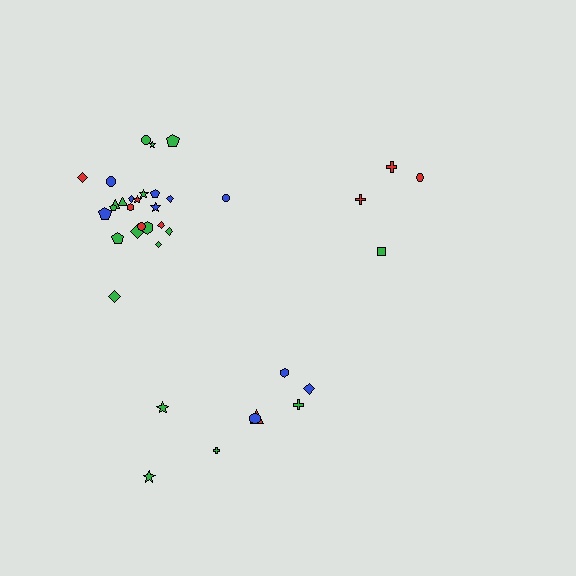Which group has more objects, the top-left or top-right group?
The top-left group.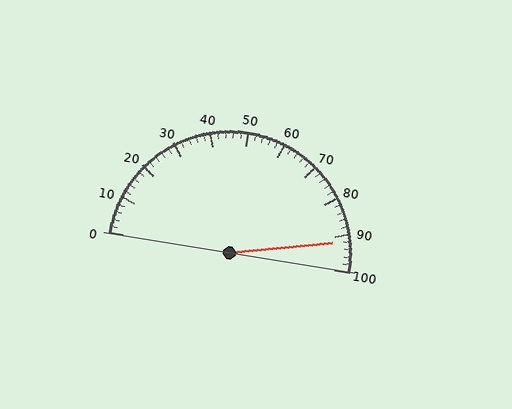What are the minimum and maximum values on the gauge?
The gauge ranges from 0 to 100.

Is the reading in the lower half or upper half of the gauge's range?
The reading is in the upper half of the range (0 to 100).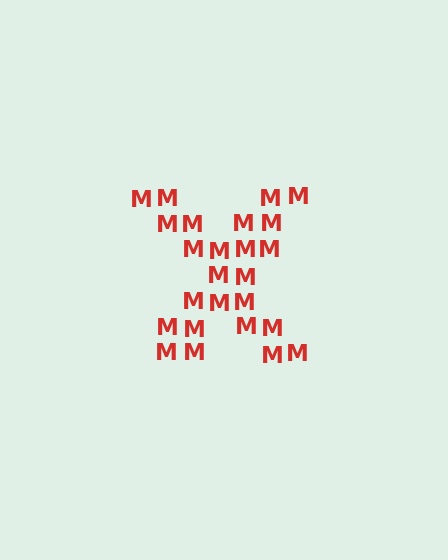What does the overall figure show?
The overall figure shows the letter X.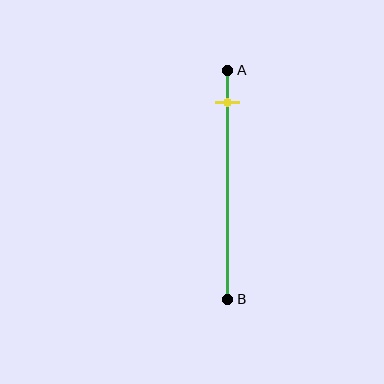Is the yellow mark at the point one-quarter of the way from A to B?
No, the mark is at about 15% from A, not at the 25% one-quarter point.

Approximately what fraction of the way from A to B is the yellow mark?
The yellow mark is approximately 15% of the way from A to B.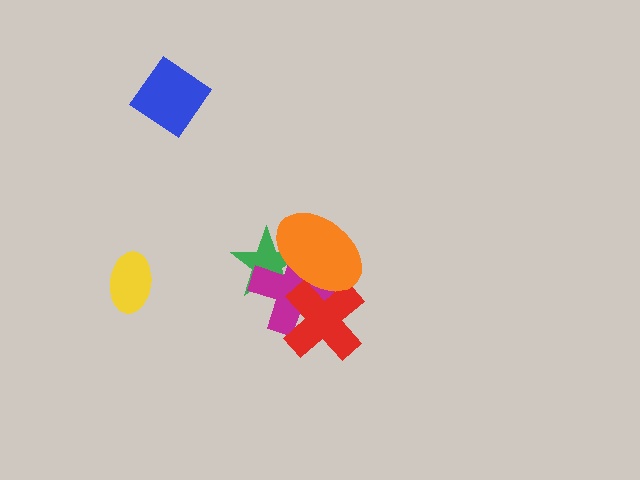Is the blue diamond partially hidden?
No, no other shape covers it.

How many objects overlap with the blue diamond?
0 objects overlap with the blue diamond.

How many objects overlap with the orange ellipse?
3 objects overlap with the orange ellipse.